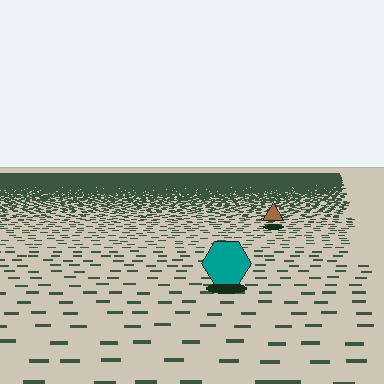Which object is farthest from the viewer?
The brown triangle is farthest from the viewer. It appears smaller and the ground texture around it is denser.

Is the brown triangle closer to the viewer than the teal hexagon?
No. The teal hexagon is closer — you can tell from the texture gradient: the ground texture is coarser near it.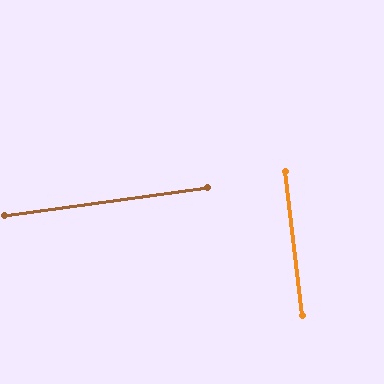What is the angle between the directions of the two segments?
Approximately 89 degrees.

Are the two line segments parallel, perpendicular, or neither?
Perpendicular — they meet at approximately 89°.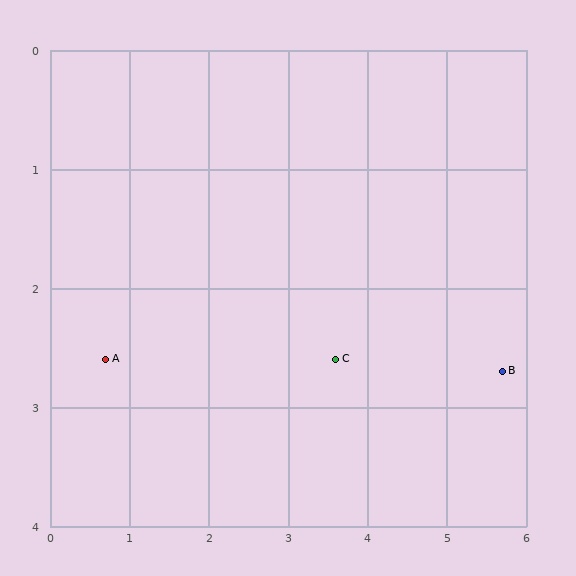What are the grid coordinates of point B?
Point B is at approximately (5.7, 2.7).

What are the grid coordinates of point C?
Point C is at approximately (3.6, 2.6).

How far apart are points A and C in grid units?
Points A and C are about 2.9 grid units apart.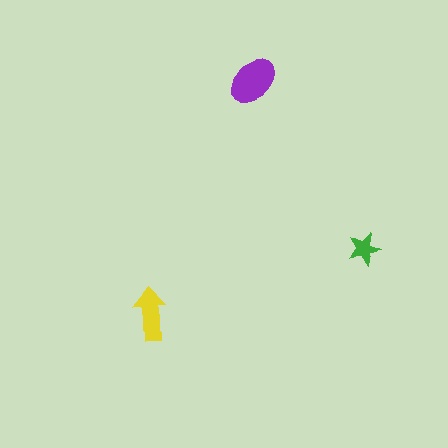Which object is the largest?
The purple ellipse.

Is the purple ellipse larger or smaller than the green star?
Larger.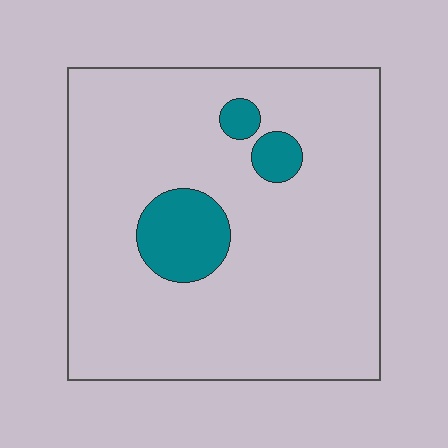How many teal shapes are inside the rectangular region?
3.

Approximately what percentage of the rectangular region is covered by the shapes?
Approximately 10%.